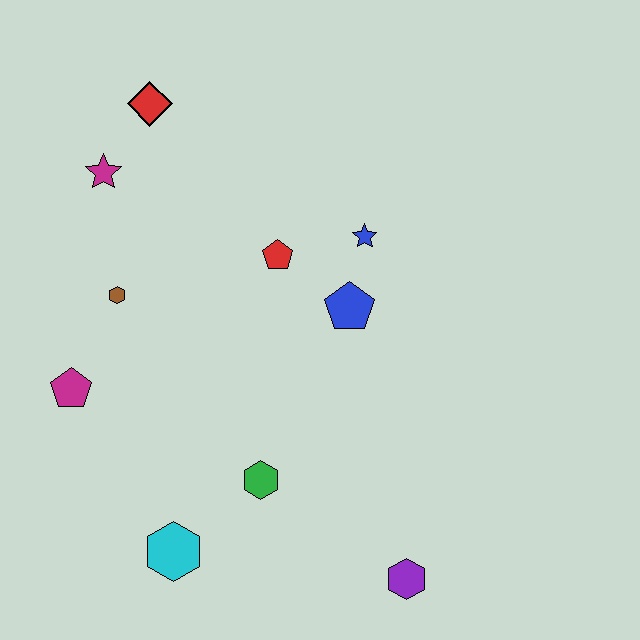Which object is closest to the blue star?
The blue pentagon is closest to the blue star.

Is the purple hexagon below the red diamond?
Yes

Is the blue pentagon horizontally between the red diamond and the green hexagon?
No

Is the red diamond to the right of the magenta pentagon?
Yes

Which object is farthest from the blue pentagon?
The cyan hexagon is farthest from the blue pentagon.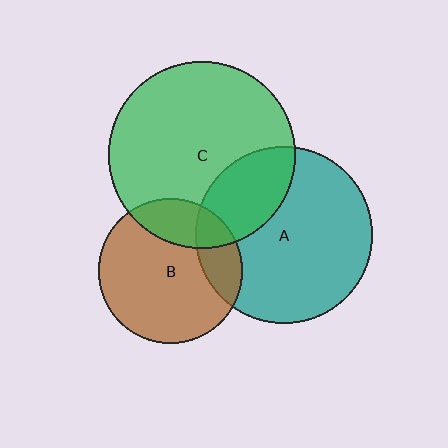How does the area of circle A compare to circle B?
Approximately 1.5 times.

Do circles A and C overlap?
Yes.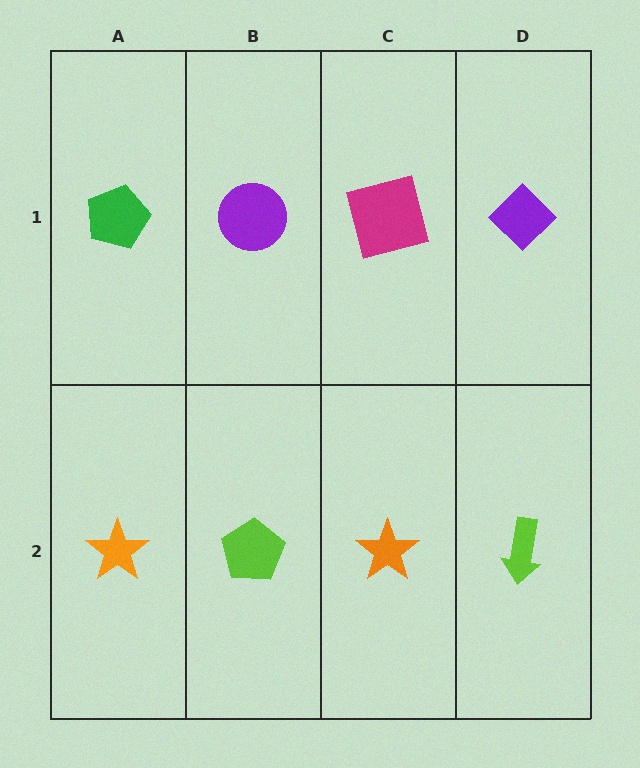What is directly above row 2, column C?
A magenta square.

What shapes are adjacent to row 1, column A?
An orange star (row 2, column A), a purple circle (row 1, column B).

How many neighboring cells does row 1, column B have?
3.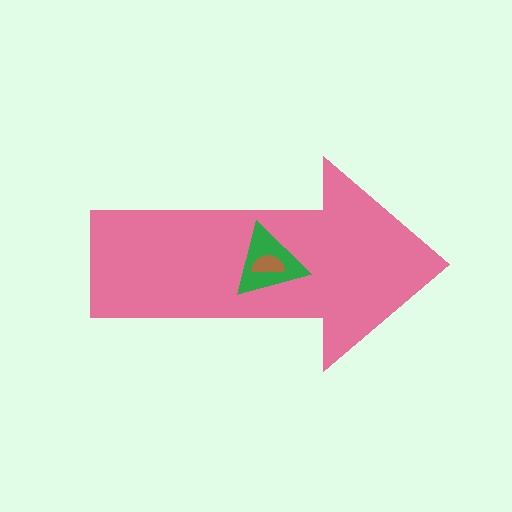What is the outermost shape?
The pink arrow.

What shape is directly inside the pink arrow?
The green triangle.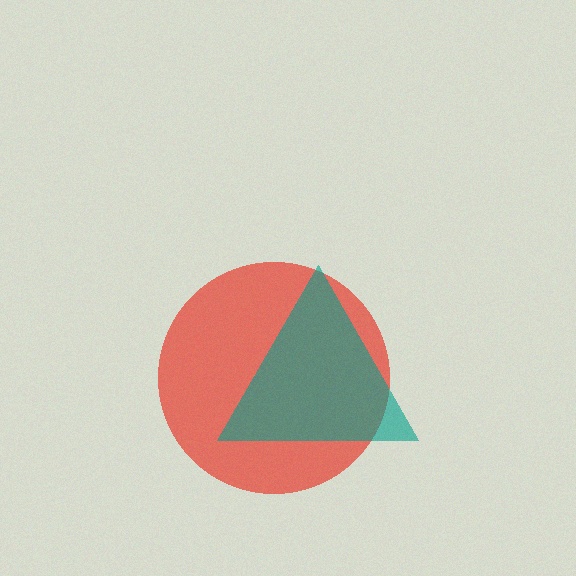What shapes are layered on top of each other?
The layered shapes are: a red circle, a teal triangle.